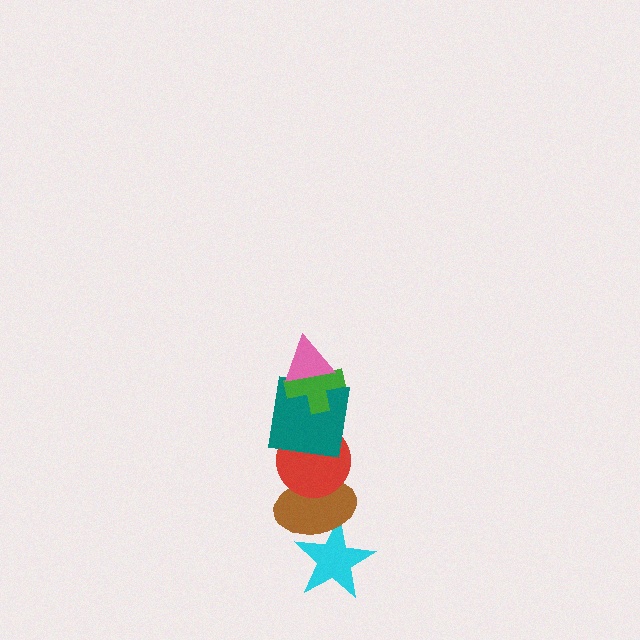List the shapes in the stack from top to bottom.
From top to bottom: the pink triangle, the green cross, the teal square, the red circle, the brown ellipse, the cyan star.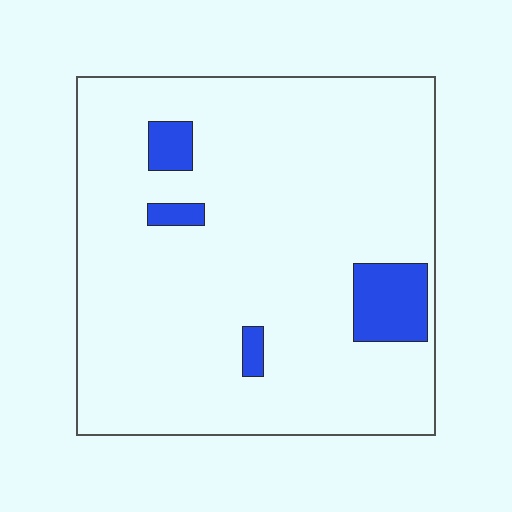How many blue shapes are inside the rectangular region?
4.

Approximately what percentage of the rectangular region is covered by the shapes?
Approximately 10%.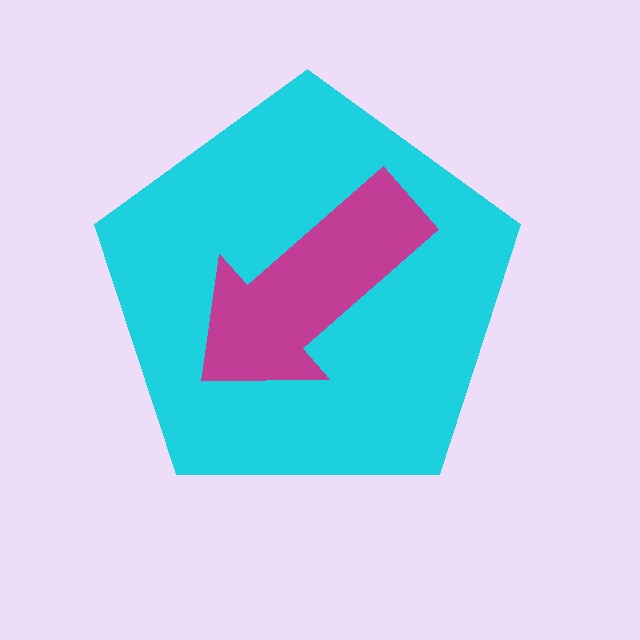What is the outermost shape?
The cyan pentagon.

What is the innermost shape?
The magenta arrow.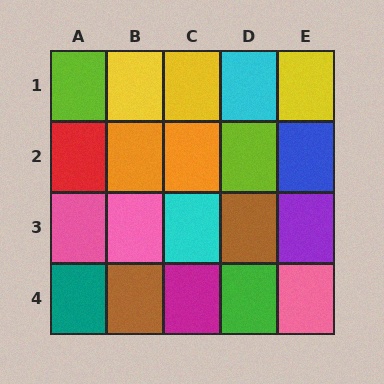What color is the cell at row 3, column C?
Cyan.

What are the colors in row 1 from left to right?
Lime, yellow, yellow, cyan, yellow.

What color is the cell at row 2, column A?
Red.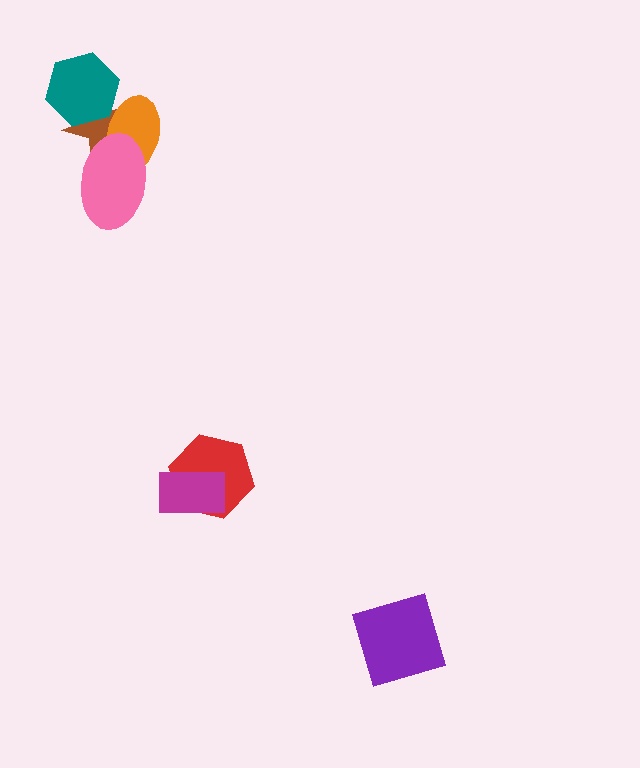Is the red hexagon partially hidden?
Yes, it is partially covered by another shape.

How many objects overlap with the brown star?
3 objects overlap with the brown star.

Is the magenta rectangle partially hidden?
No, no other shape covers it.